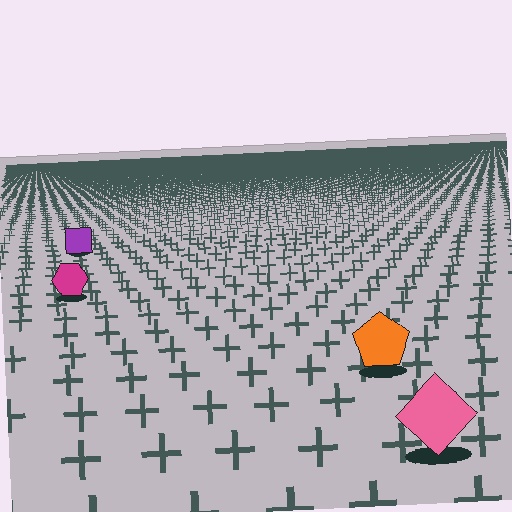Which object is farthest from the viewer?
The purple square is farthest from the viewer. It appears smaller and the ground texture around it is denser.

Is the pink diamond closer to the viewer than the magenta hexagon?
Yes. The pink diamond is closer — you can tell from the texture gradient: the ground texture is coarser near it.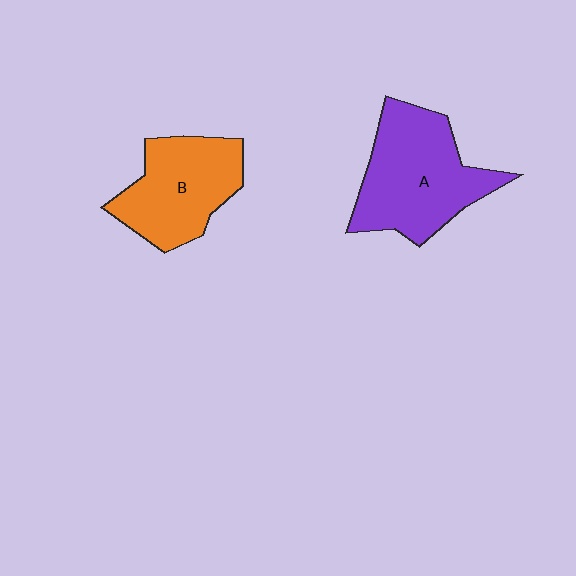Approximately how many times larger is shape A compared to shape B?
Approximately 1.2 times.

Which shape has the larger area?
Shape A (purple).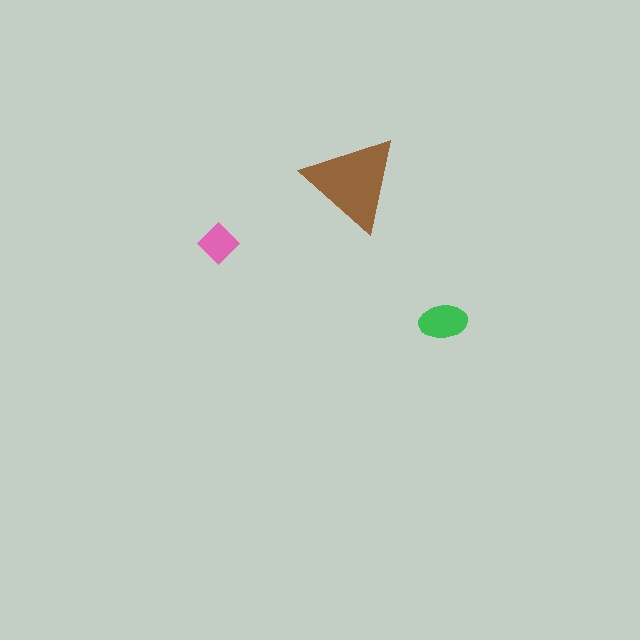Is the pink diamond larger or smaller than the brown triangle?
Smaller.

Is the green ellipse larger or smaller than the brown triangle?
Smaller.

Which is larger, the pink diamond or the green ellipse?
The green ellipse.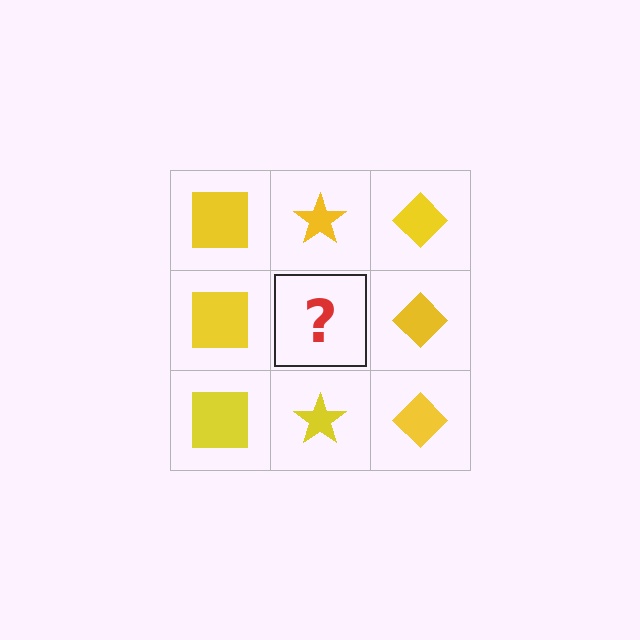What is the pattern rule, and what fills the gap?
The rule is that each column has a consistent shape. The gap should be filled with a yellow star.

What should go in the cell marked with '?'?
The missing cell should contain a yellow star.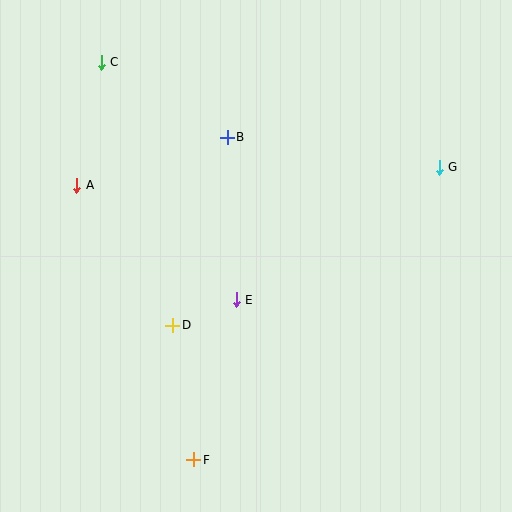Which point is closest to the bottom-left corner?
Point F is closest to the bottom-left corner.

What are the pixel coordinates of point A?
Point A is at (77, 185).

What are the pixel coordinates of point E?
Point E is at (236, 300).